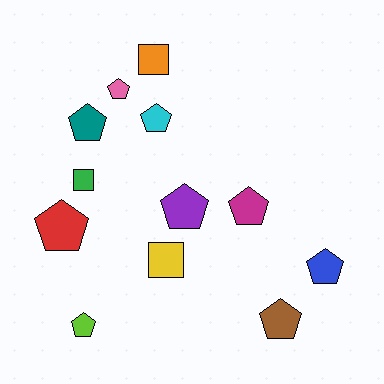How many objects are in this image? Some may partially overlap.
There are 12 objects.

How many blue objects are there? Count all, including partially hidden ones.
There is 1 blue object.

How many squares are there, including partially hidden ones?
There are 3 squares.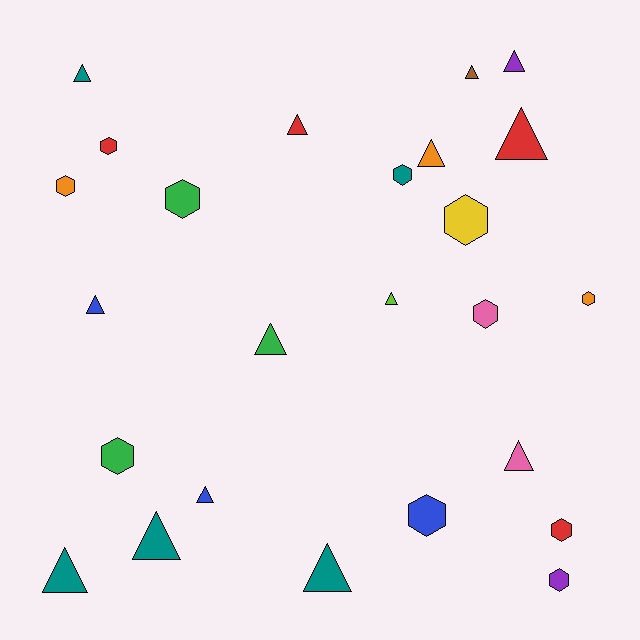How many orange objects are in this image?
There are 3 orange objects.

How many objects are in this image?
There are 25 objects.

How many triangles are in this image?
There are 14 triangles.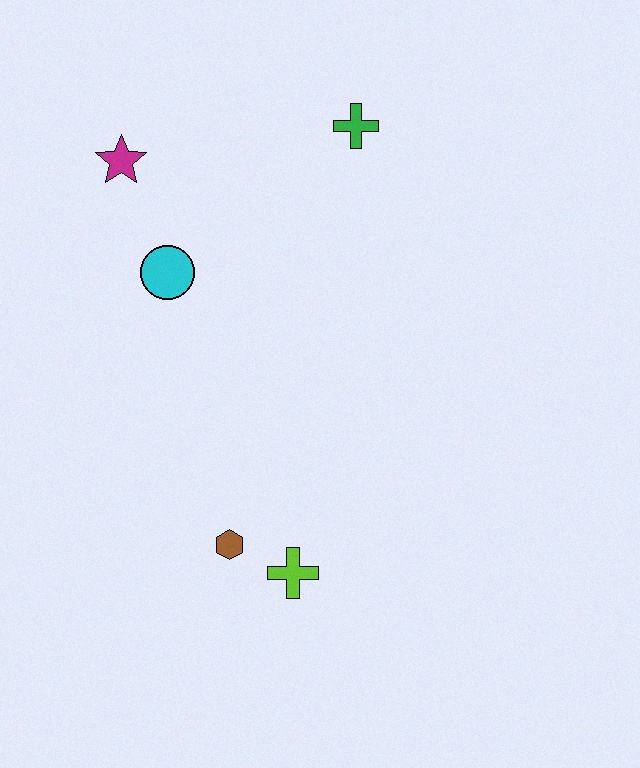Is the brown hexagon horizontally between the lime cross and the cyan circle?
Yes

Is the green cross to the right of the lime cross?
Yes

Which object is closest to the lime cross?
The brown hexagon is closest to the lime cross.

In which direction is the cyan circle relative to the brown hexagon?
The cyan circle is above the brown hexagon.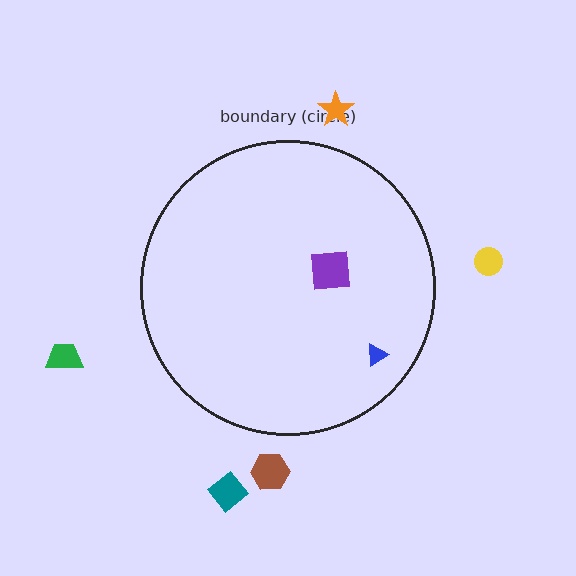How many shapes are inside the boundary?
2 inside, 5 outside.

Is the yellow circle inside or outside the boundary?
Outside.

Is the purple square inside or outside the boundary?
Inside.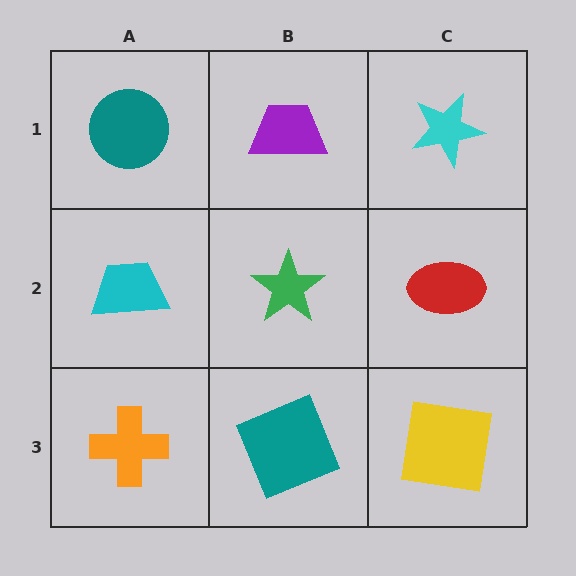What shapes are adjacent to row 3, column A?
A cyan trapezoid (row 2, column A), a teal square (row 3, column B).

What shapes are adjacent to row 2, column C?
A cyan star (row 1, column C), a yellow square (row 3, column C), a green star (row 2, column B).